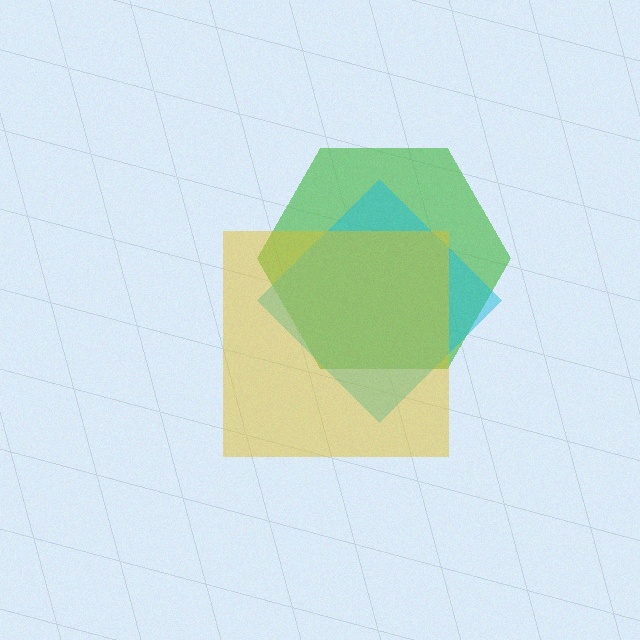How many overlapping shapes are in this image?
There are 3 overlapping shapes in the image.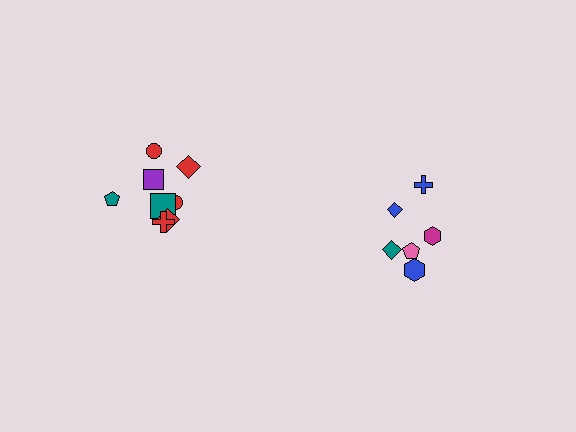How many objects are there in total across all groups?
There are 14 objects.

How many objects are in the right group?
There are 6 objects.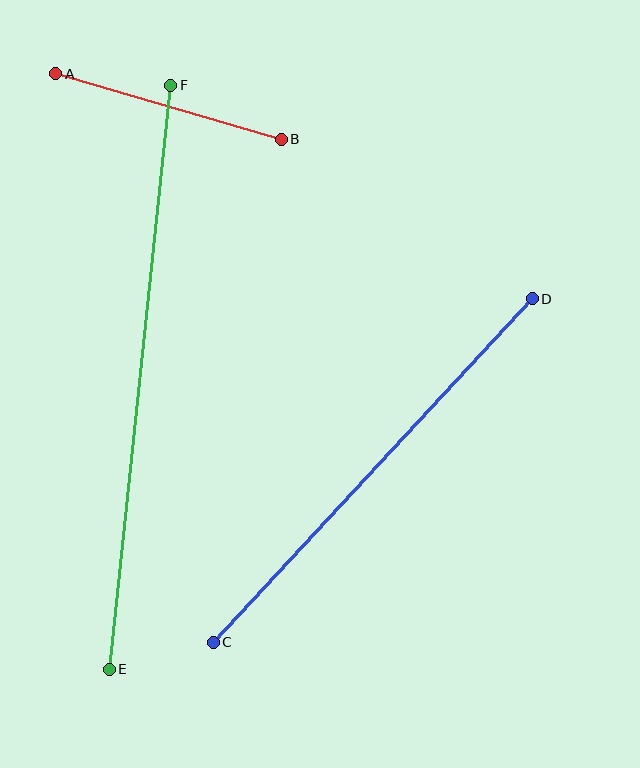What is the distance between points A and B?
The distance is approximately 235 pixels.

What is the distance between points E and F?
The distance is approximately 587 pixels.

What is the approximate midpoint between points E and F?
The midpoint is at approximately (140, 377) pixels.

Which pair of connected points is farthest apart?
Points E and F are farthest apart.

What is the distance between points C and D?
The distance is approximately 469 pixels.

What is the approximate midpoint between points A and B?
The midpoint is at approximately (168, 107) pixels.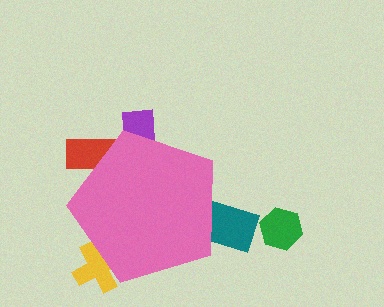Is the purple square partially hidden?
Yes, the purple square is partially hidden behind the pink pentagon.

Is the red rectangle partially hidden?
Yes, the red rectangle is partially hidden behind the pink pentagon.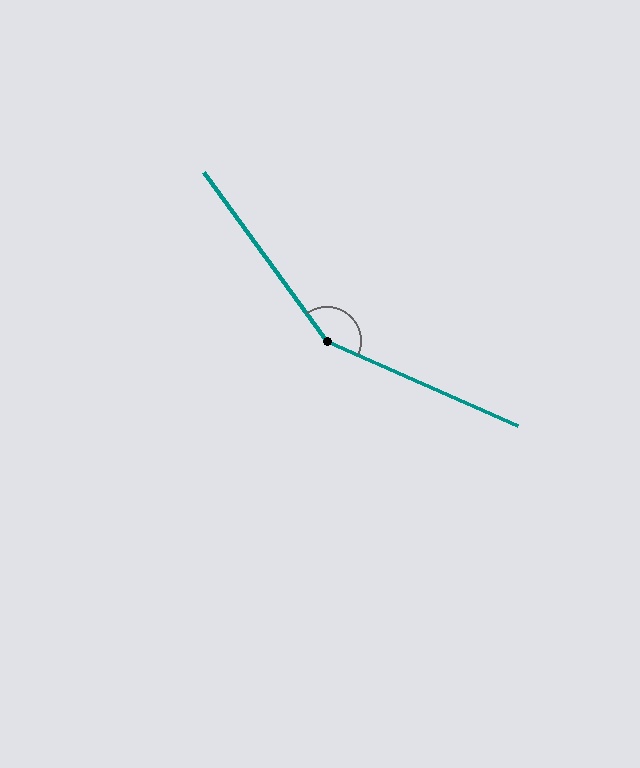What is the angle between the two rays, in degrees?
Approximately 150 degrees.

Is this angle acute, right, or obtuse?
It is obtuse.